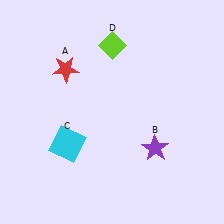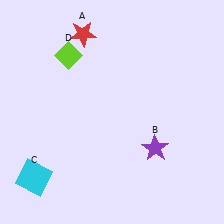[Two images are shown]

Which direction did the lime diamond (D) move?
The lime diamond (D) moved left.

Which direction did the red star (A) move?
The red star (A) moved up.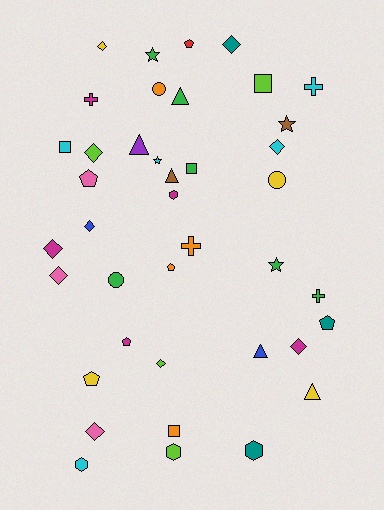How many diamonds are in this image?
There are 10 diamonds.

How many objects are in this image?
There are 40 objects.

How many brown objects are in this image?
There are 2 brown objects.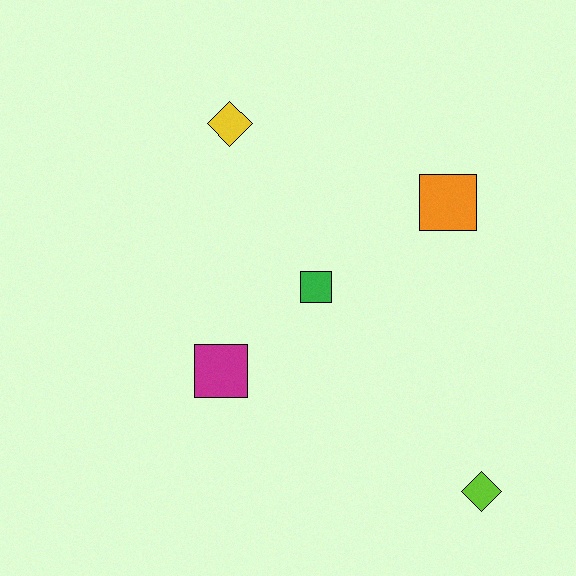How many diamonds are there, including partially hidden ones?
There are 2 diamonds.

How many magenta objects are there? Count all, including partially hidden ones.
There is 1 magenta object.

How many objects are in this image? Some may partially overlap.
There are 5 objects.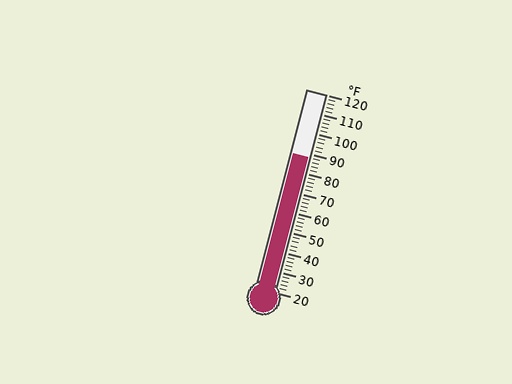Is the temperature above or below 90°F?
The temperature is below 90°F.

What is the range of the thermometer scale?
The thermometer scale ranges from 20°F to 120°F.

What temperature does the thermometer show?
The thermometer shows approximately 88°F.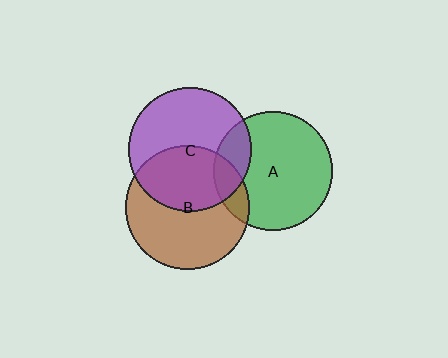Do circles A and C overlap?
Yes.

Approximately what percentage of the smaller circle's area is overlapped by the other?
Approximately 20%.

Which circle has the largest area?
Circle B (brown).